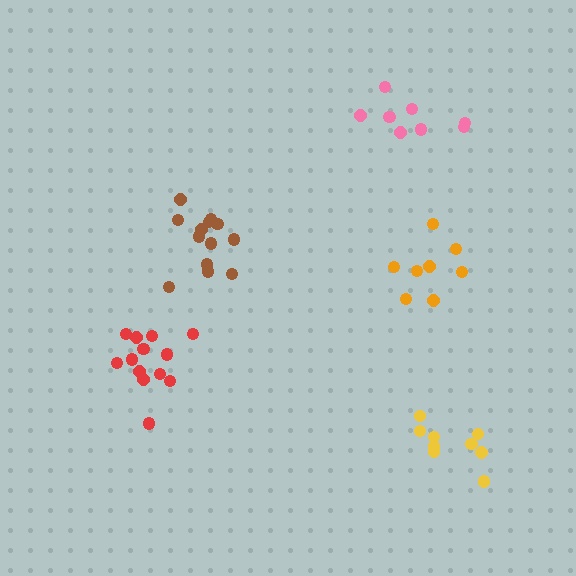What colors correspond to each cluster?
The clusters are colored: yellow, brown, orange, red, pink.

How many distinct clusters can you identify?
There are 5 distinct clusters.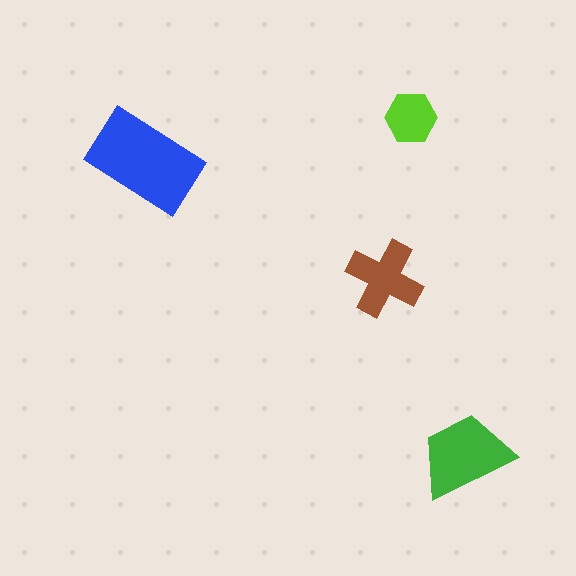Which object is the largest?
The blue rectangle.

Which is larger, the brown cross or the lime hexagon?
The brown cross.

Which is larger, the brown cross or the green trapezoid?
The green trapezoid.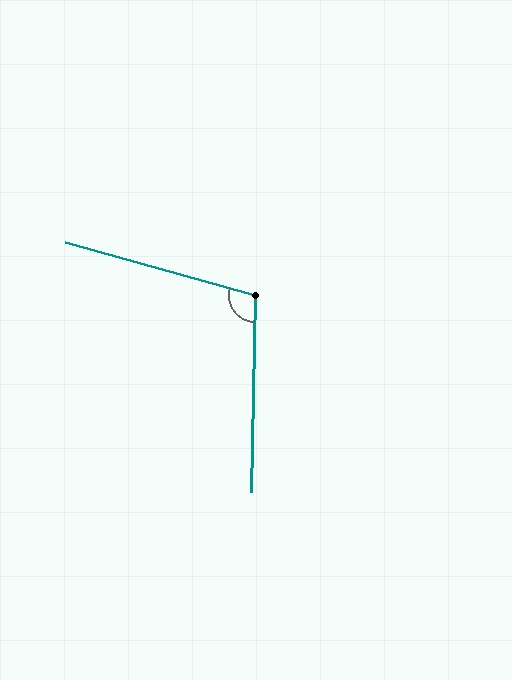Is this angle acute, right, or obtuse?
It is obtuse.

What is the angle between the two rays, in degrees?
Approximately 104 degrees.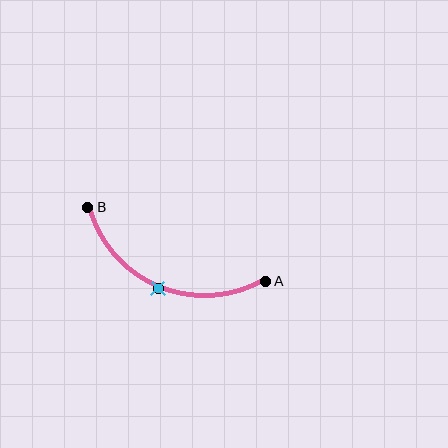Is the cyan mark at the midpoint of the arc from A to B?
Yes. The cyan mark lies on the arc at equal arc-length from both A and B — it is the arc midpoint.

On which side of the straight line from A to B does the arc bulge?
The arc bulges below the straight line connecting A and B.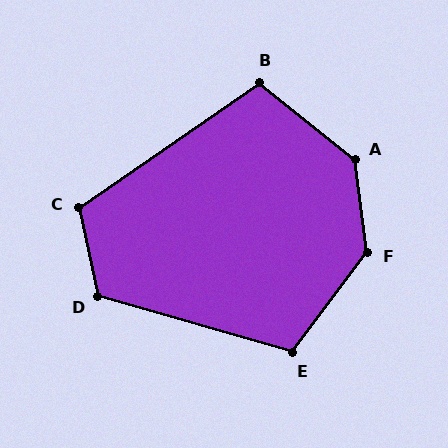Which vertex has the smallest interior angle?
B, at approximately 106 degrees.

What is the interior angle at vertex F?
Approximately 136 degrees (obtuse).